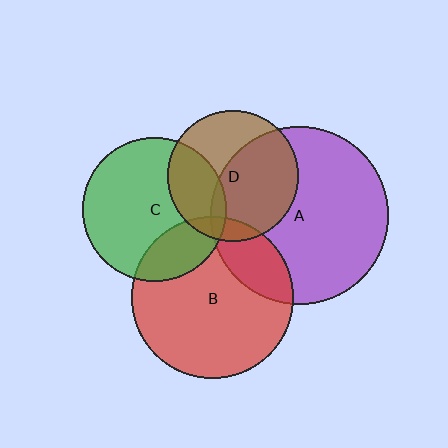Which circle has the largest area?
Circle A (purple).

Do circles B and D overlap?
Yes.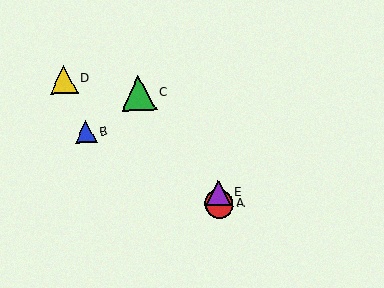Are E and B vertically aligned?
No, E is at x≈219 and B is at x≈86.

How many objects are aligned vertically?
2 objects (A, E) are aligned vertically.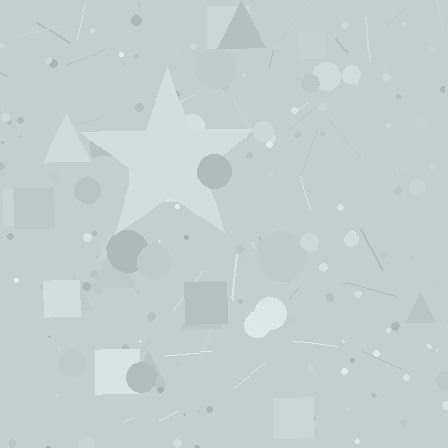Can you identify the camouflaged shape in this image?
The camouflaged shape is a star.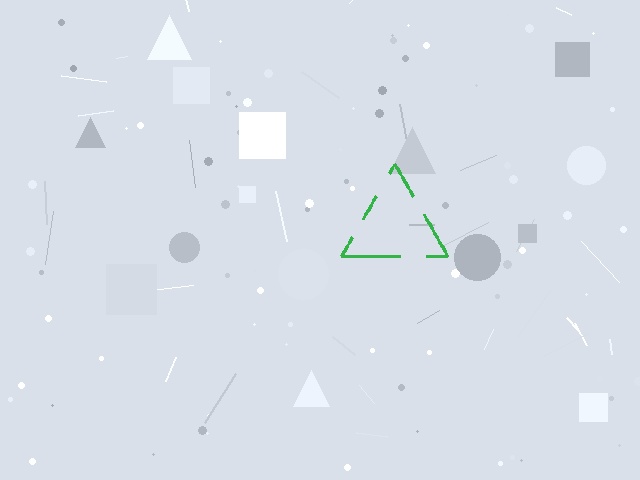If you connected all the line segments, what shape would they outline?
They would outline a triangle.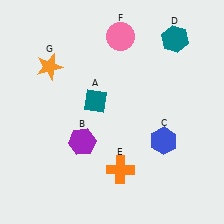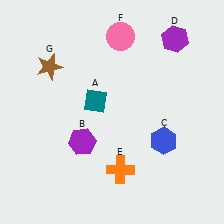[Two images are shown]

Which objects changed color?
D changed from teal to purple. G changed from orange to brown.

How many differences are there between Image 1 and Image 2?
There are 2 differences between the two images.